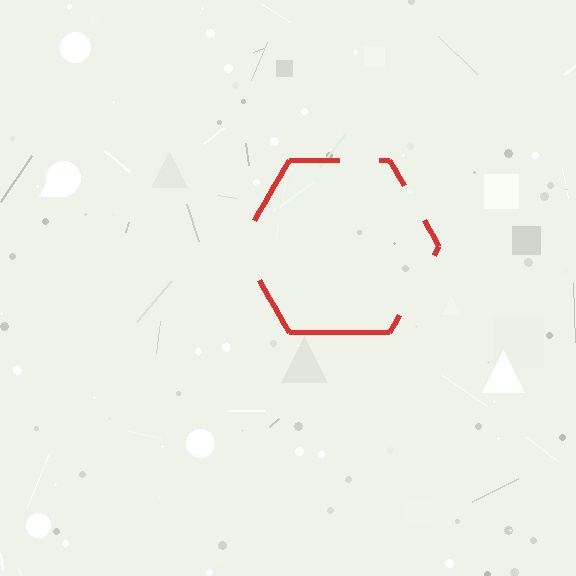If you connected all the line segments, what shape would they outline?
They would outline a hexagon.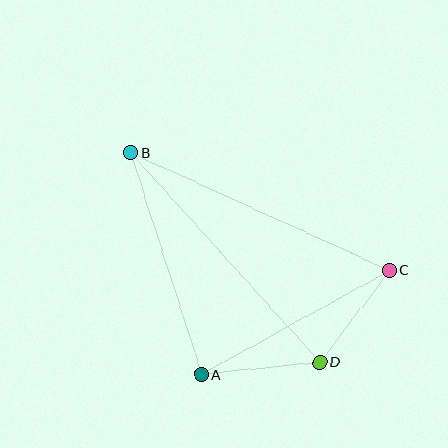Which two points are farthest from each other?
Points B and C are farthest from each other.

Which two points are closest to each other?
Points C and D are closest to each other.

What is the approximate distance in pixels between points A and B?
The distance between A and B is approximately 233 pixels.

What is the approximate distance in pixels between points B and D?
The distance between B and D is approximately 282 pixels.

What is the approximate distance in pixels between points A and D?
The distance between A and D is approximately 119 pixels.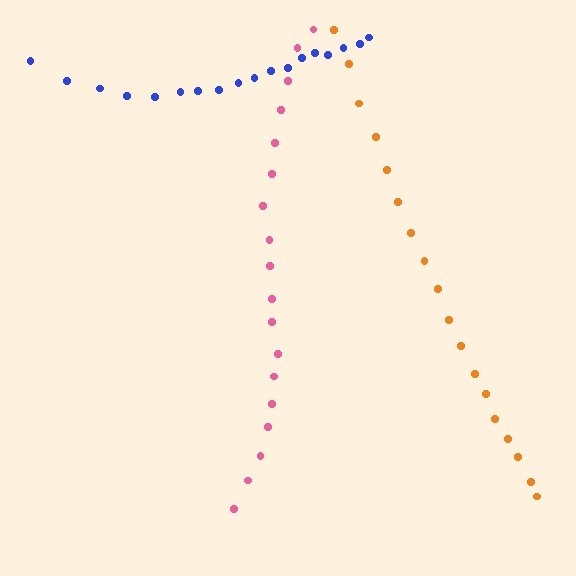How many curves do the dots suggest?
There are 3 distinct paths.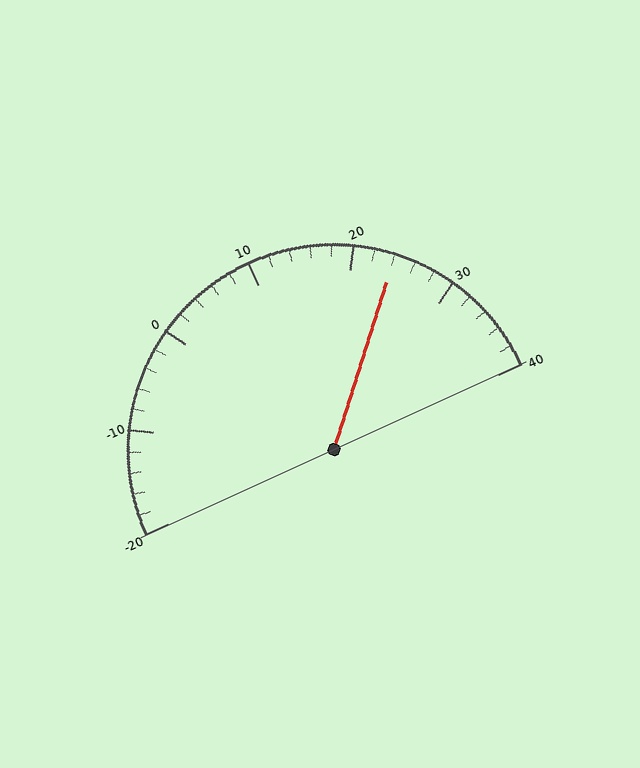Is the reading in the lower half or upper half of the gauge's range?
The reading is in the upper half of the range (-20 to 40).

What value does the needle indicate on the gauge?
The needle indicates approximately 24.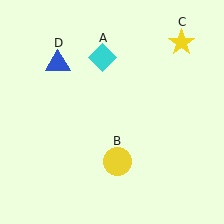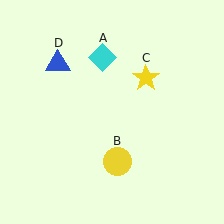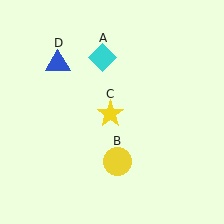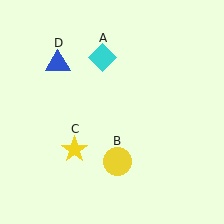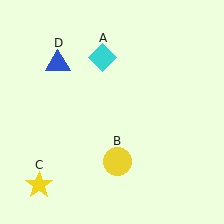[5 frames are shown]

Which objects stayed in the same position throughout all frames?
Cyan diamond (object A) and yellow circle (object B) and blue triangle (object D) remained stationary.